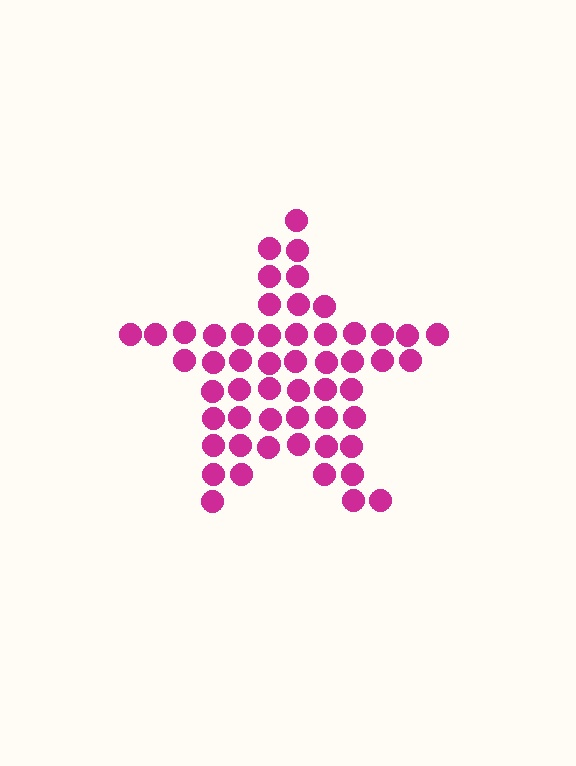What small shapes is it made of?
It is made of small circles.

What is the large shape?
The large shape is a star.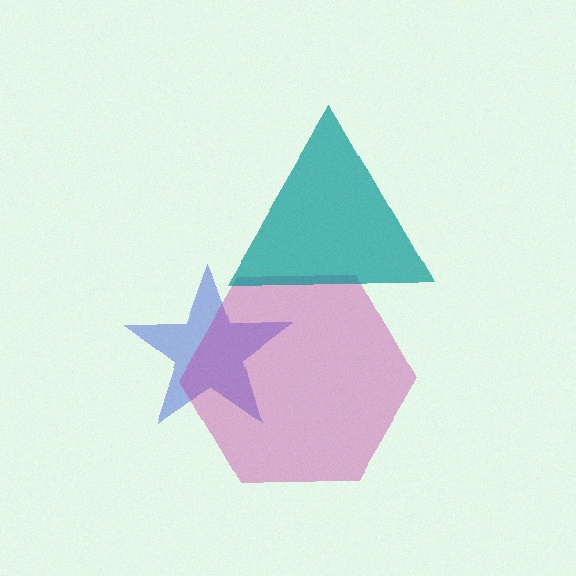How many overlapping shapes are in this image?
There are 3 overlapping shapes in the image.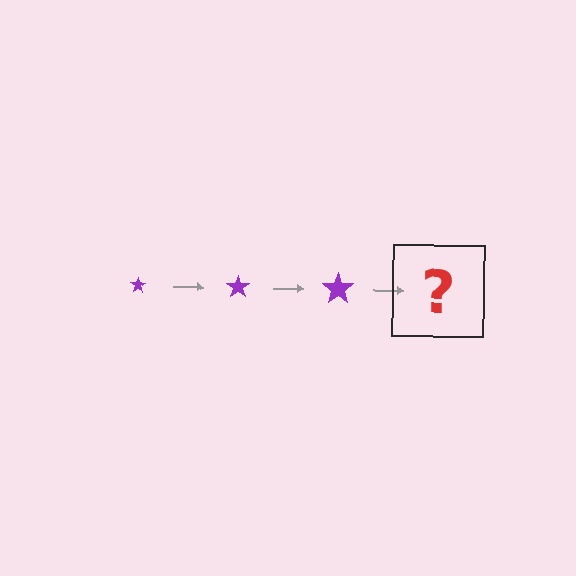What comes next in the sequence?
The next element should be a purple star, larger than the previous one.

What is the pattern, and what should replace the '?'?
The pattern is that the star gets progressively larger each step. The '?' should be a purple star, larger than the previous one.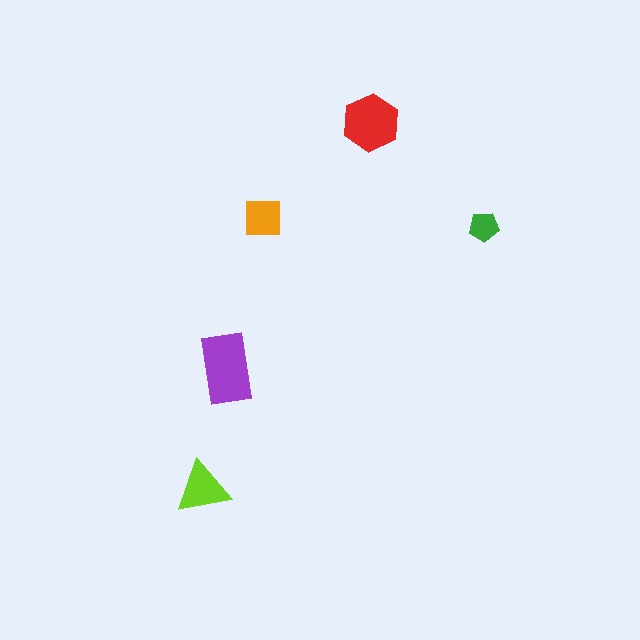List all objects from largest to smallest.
The purple rectangle, the red hexagon, the lime triangle, the orange square, the green pentagon.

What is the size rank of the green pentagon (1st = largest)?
5th.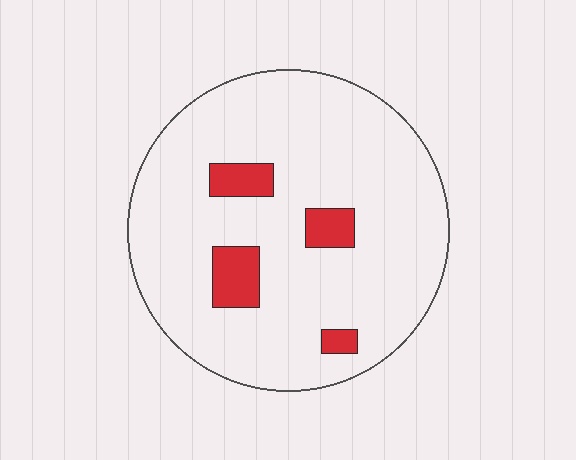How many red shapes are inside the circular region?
4.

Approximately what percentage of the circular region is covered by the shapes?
Approximately 10%.